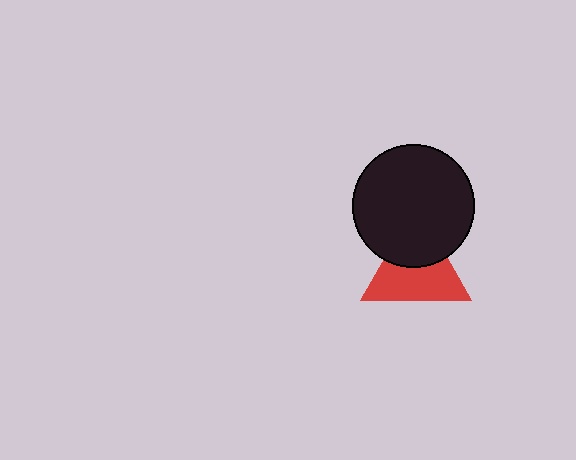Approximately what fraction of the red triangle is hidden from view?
Roughly 40% of the red triangle is hidden behind the black circle.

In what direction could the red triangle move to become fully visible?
The red triangle could move down. That would shift it out from behind the black circle entirely.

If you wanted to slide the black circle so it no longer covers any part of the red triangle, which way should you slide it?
Slide it up — that is the most direct way to separate the two shapes.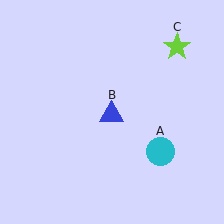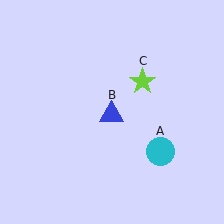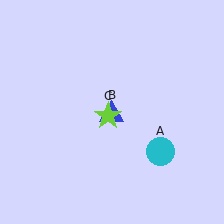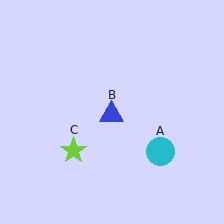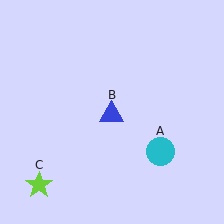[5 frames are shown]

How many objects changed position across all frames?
1 object changed position: lime star (object C).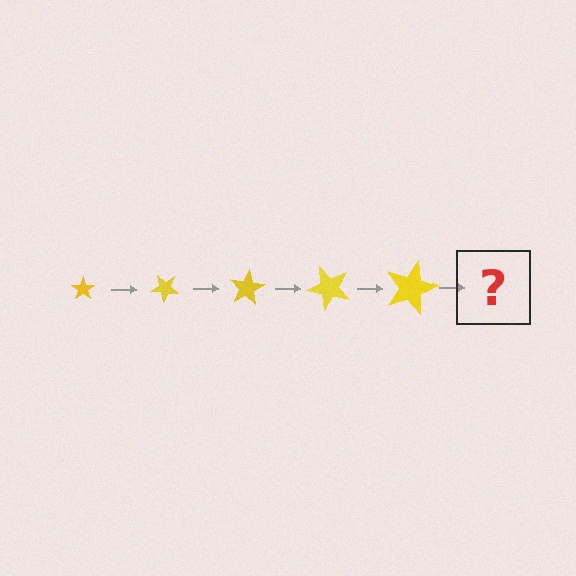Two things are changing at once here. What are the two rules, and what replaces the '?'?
The two rules are that the star grows larger each step and it rotates 40 degrees each step. The '?' should be a star, larger than the previous one and rotated 200 degrees from the start.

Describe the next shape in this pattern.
It should be a star, larger than the previous one and rotated 200 degrees from the start.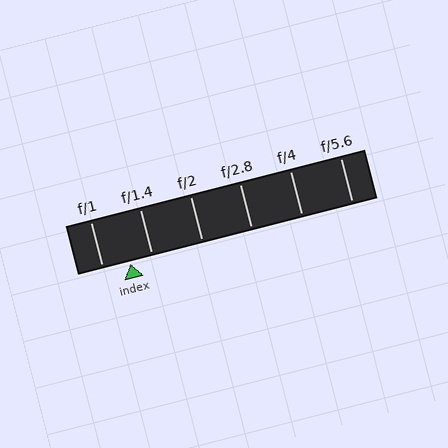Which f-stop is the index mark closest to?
The index mark is closest to f/1.4.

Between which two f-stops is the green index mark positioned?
The index mark is between f/1 and f/1.4.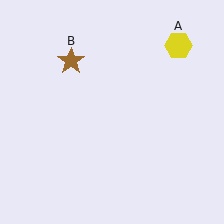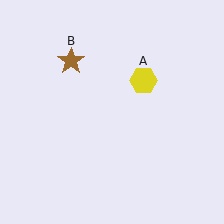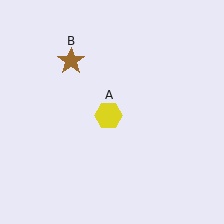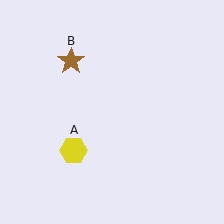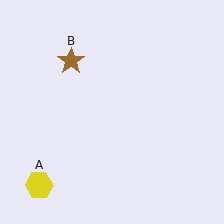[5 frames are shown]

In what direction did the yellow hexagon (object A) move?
The yellow hexagon (object A) moved down and to the left.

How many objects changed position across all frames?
1 object changed position: yellow hexagon (object A).